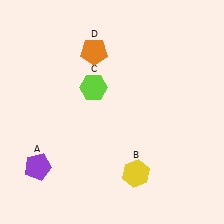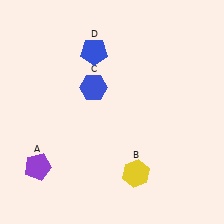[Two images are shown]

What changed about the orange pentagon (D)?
In Image 1, D is orange. In Image 2, it changed to blue.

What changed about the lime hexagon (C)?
In Image 1, C is lime. In Image 2, it changed to blue.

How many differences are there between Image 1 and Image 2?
There are 2 differences between the two images.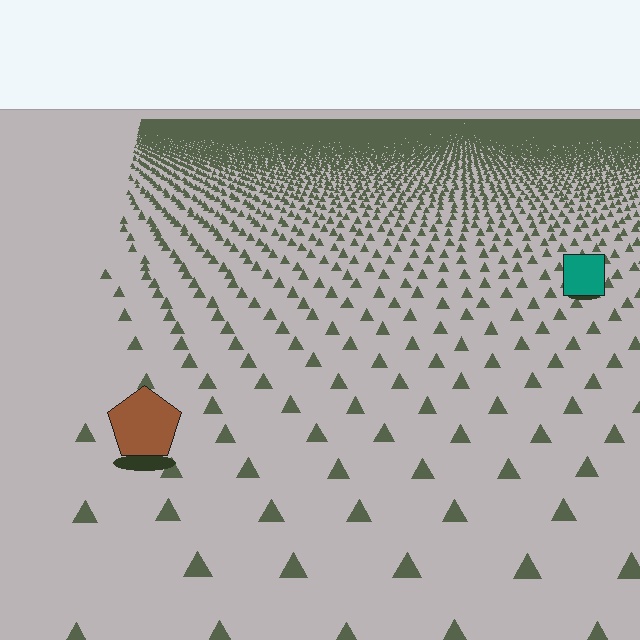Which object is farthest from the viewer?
The teal square is farthest from the viewer. It appears smaller and the ground texture around it is denser.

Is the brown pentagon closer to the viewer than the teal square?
Yes. The brown pentagon is closer — you can tell from the texture gradient: the ground texture is coarser near it.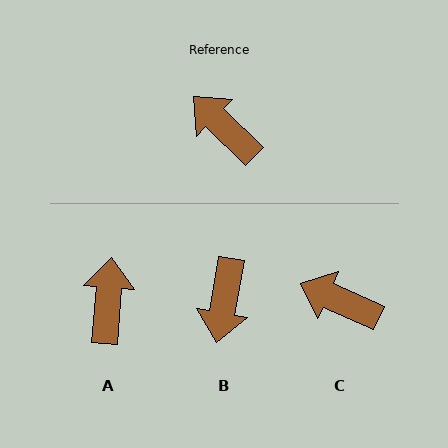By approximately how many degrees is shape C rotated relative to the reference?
Approximately 20 degrees counter-clockwise.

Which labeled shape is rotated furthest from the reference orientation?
B, about 124 degrees away.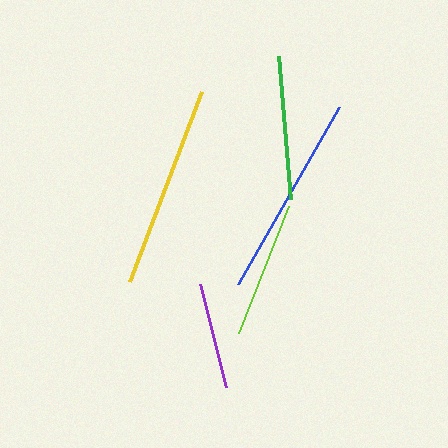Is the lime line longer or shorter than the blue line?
The blue line is longer than the lime line.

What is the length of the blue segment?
The blue segment is approximately 203 pixels long.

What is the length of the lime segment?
The lime segment is approximately 137 pixels long.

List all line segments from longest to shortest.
From longest to shortest: blue, yellow, green, lime, purple.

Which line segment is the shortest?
The purple line is the shortest at approximately 107 pixels.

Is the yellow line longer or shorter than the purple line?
The yellow line is longer than the purple line.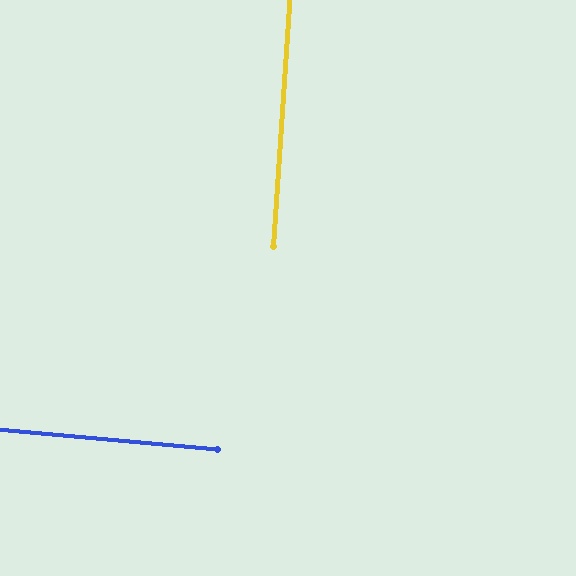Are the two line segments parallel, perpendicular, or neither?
Perpendicular — they meet at approximately 88°.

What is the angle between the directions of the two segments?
Approximately 88 degrees.